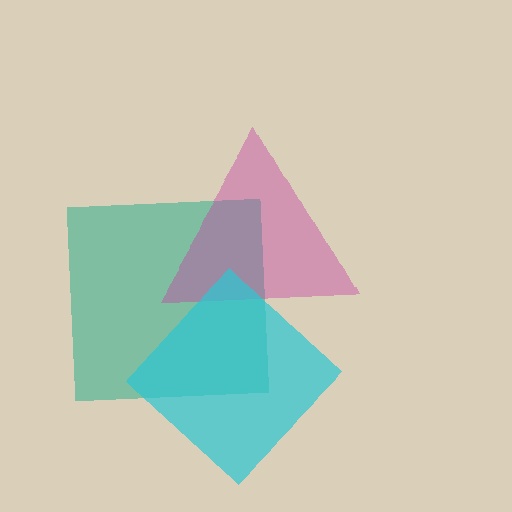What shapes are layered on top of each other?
The layered shapes are: a teal square, a magenta triangle, a cyan diamond.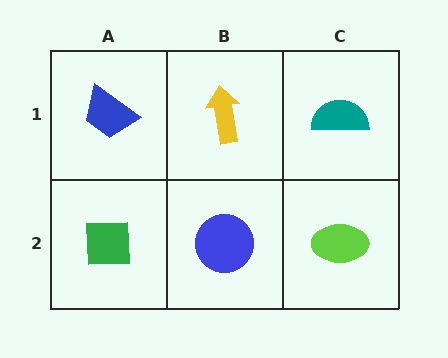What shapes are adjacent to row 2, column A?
A blue trapezoid (row 1, column A), a blue circle (row 2, column B).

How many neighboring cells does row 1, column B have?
3.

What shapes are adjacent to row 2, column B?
A yellow arrow (row 1, column B), a green square (row 2, column A), a lime ellipse (row 2, column C).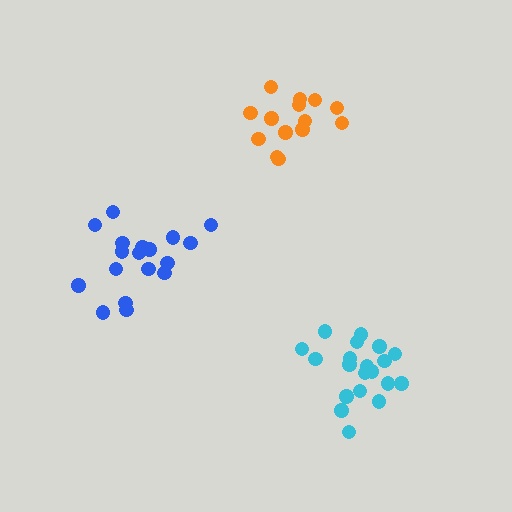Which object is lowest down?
The cyan cluster is bottommost.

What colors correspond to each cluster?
The clusters are colored: blue, cyan, orange.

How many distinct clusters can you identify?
There are 3 distinct clusters.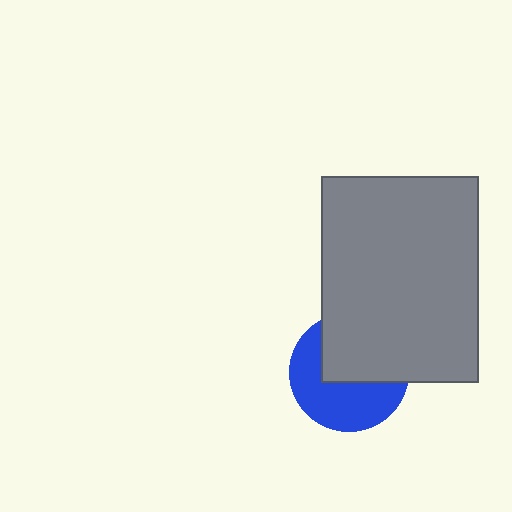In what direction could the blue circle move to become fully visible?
The blue circle could move down. That would shift it out from behind the gray rectangle entirely.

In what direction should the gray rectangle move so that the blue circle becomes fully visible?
The gray rectangle should move up. That is the shortest direction to clear the overlap and leave the blue circle fully visible.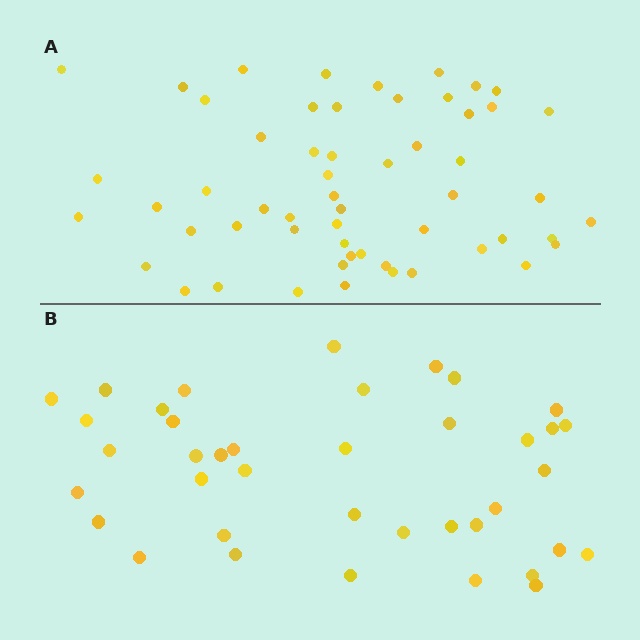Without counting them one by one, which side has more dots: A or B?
Region A (the top region) has more dots.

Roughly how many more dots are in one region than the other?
Region A has approximately 15 more dots than region B.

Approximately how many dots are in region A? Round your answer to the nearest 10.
About 60 dots. (The exact count is 56, which rounds to 60.)